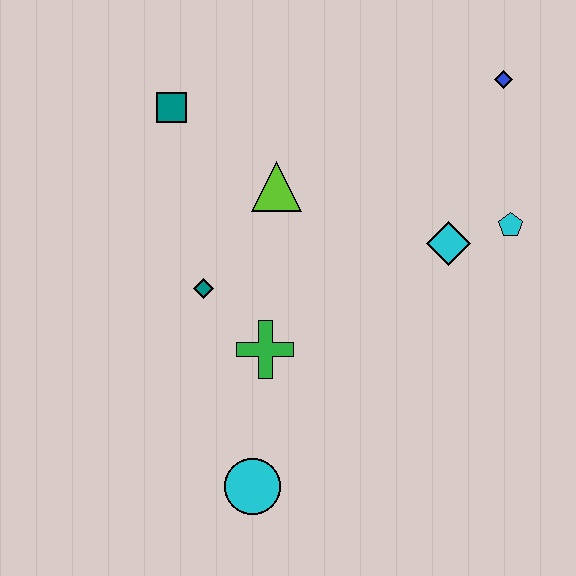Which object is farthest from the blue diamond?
The cyan circle is farthest from the blue diamond.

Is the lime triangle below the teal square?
Yes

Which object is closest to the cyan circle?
The green cross is closest to the cyan circle.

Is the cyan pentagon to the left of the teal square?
No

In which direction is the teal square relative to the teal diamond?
The teal square is above the teal diamond.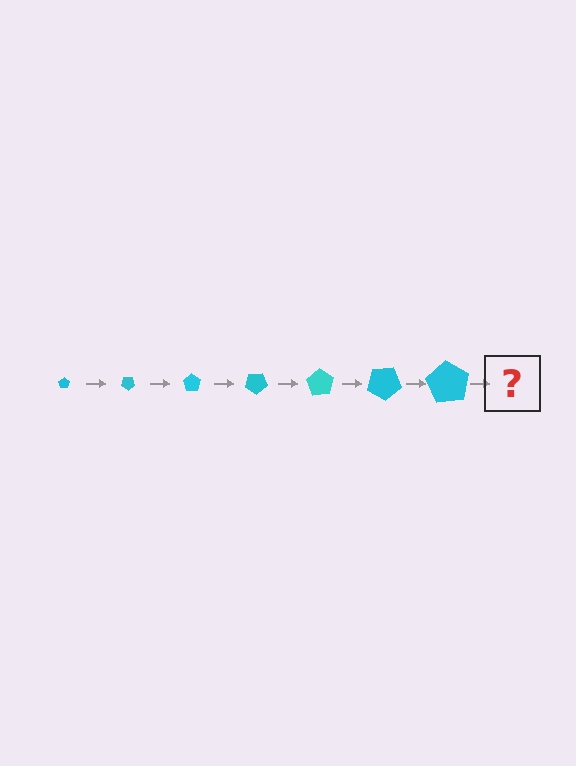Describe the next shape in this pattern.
It should be a pentagon, larger than the previous one and rotated 245 degrees from the start.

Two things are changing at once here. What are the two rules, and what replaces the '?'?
The two rules are that the pentagon grows larger each step and it rotates 35 degrees each step. The '?' should be a pentagon, larger than the previous one and rotated 245 degrees from the start.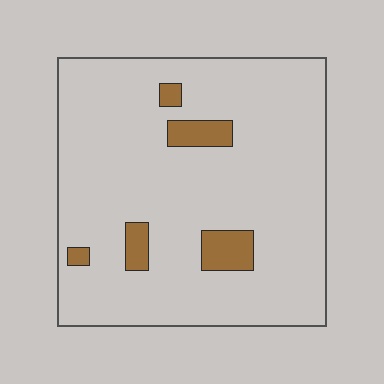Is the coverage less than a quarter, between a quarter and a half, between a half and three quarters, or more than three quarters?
Less than a quarter.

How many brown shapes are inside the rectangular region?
5.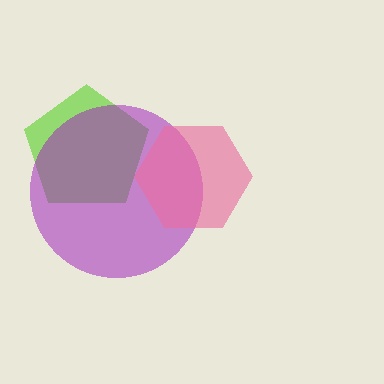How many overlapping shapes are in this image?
There are 3 overlapping shapes in the image.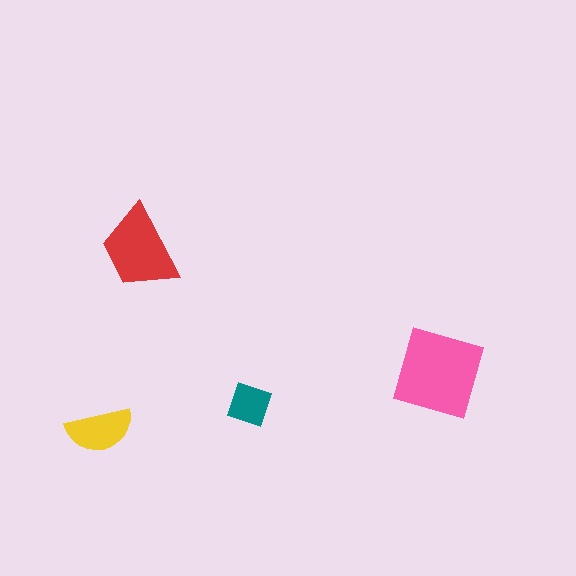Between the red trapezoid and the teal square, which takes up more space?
The red trapezoid.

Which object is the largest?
The pink diamond.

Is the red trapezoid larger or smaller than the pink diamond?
Smaller.